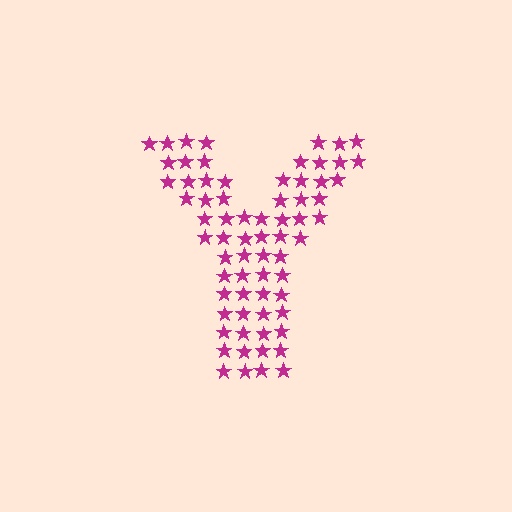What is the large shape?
The large shape is the letter Y.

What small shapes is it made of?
It is made of small stars.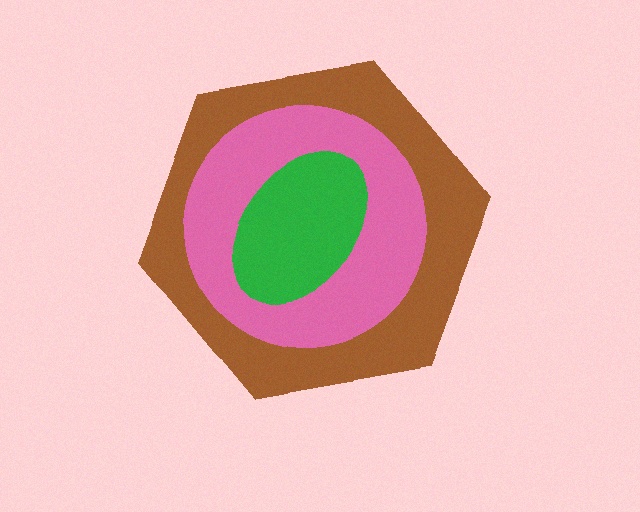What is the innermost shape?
The green ellipse.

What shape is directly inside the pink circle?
The green ellipse.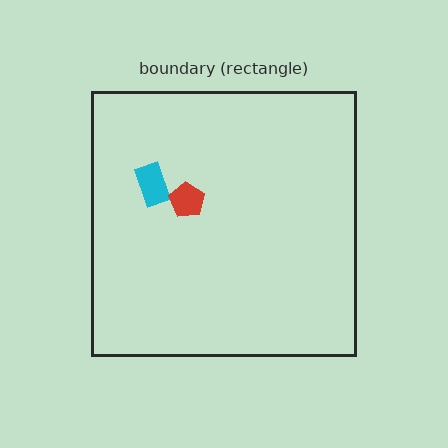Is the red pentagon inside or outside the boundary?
Inside.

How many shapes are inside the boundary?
2 inside, 0 outside.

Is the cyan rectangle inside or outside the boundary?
Inside.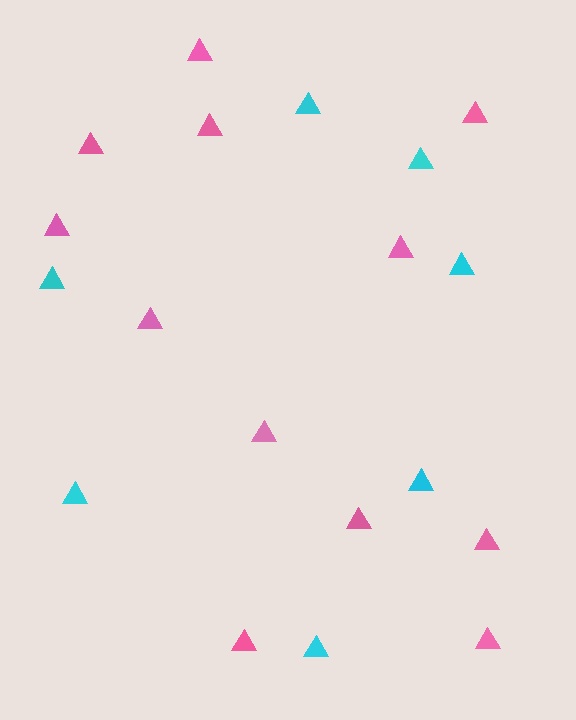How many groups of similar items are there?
There are 2 groups: one group of cyan triangles (7) and one group of pink triangles (12).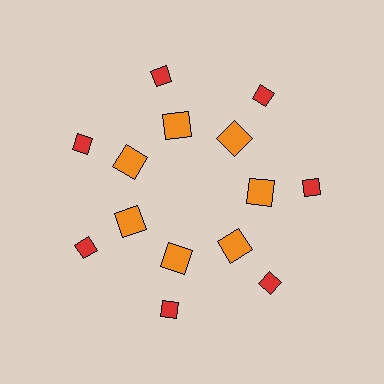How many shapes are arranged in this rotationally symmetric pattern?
There are 14 shapes, arranged in 7 groups of 2.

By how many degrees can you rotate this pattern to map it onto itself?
The pattern maps onto itself every 51 degrees of rotation.